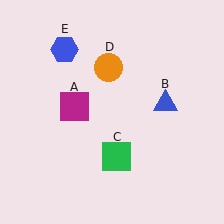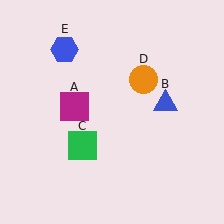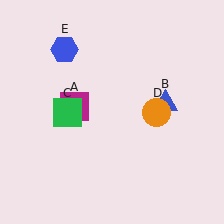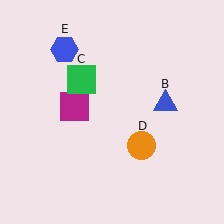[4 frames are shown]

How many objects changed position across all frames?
2 objects changed position: green square (object C), orange circle (object D).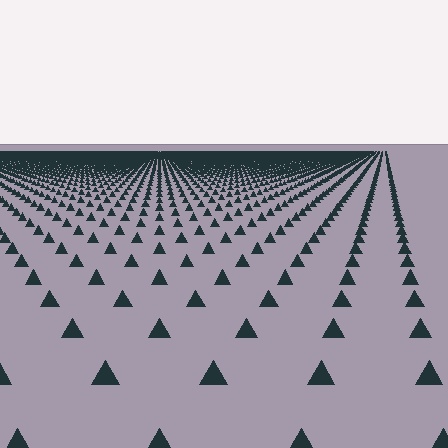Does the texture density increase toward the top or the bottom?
Density increases toward the top.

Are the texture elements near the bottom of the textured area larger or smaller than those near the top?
Larger. Near the bottom, elements are closer to the viewer and appear at a bigger on-screen size.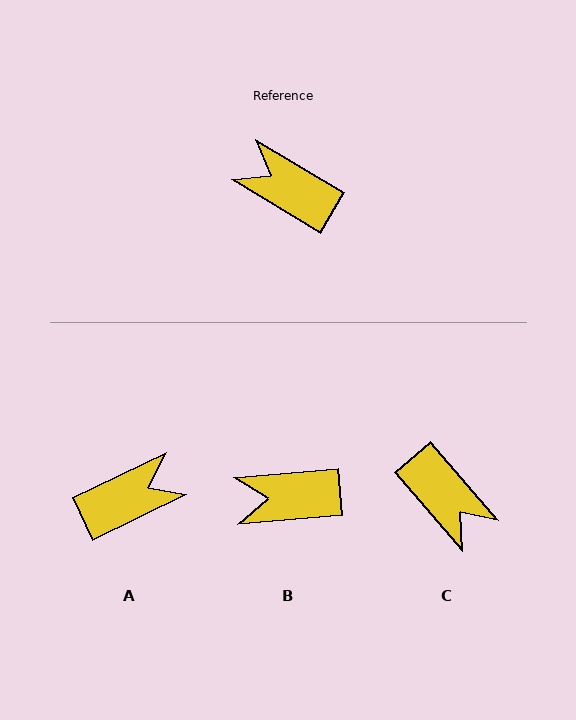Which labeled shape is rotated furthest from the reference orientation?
C, about 161 degrees away.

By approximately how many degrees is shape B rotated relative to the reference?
Approximately 36 degrees counter-clockwise.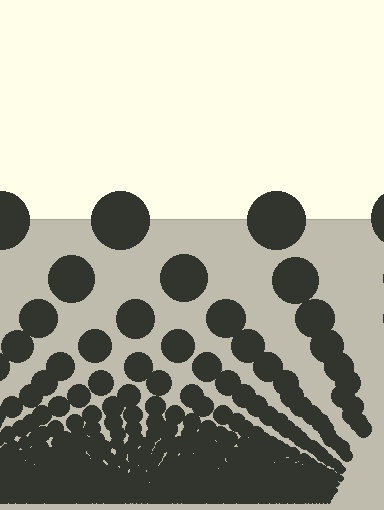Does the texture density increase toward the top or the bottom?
Density increases toward the bottom.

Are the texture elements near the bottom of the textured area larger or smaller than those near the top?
Smaller. The gradient is inverted — elements near the bottom are smaller and denser.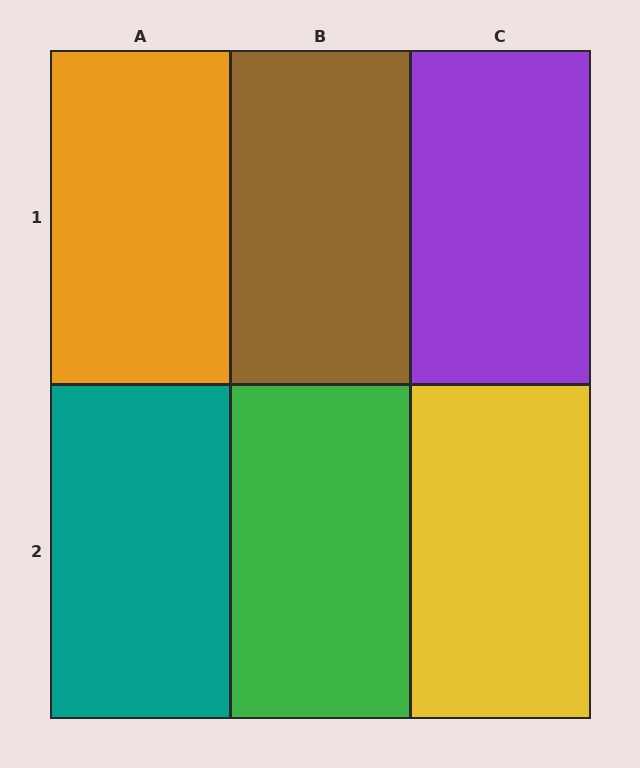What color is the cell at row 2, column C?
Yellow.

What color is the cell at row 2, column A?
Teal.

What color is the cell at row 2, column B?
Green.